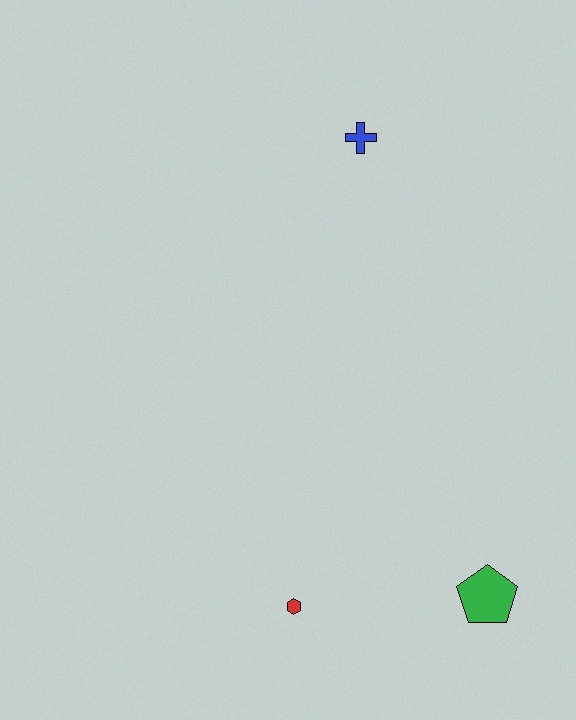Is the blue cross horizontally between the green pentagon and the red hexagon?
Yes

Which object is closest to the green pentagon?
The red hexagon is closest to the green pentagon.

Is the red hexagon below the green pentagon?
Yes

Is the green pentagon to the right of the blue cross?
Yes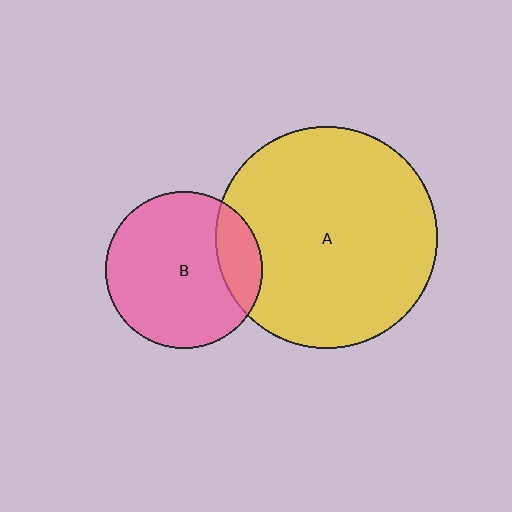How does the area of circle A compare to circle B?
Approximately 2.0 times.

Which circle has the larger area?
Circle A (yellow).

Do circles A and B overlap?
Yes.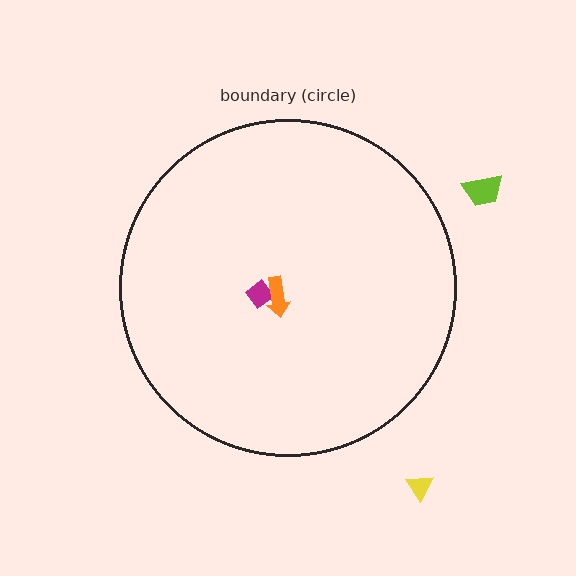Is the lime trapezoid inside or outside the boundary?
Outside.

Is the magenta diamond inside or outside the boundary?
Inside.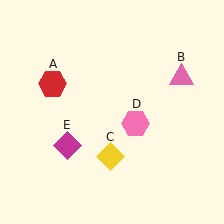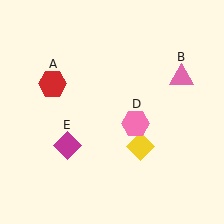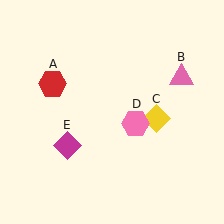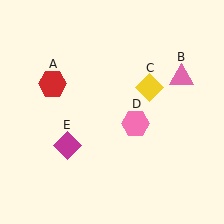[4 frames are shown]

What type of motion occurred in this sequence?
The yellow diamond (object C) rotated counterclockwise around the center of the scene.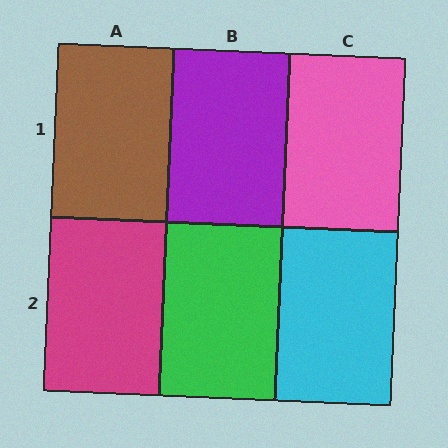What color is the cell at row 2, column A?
Magenta.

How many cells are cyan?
1 cell is cyan.